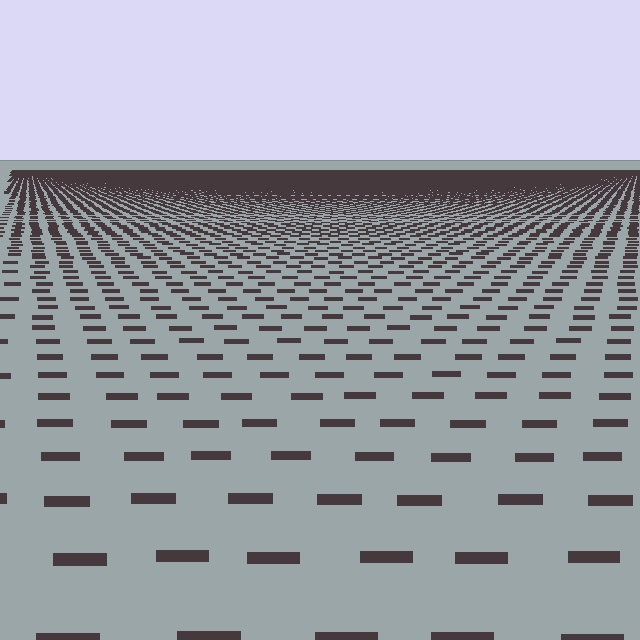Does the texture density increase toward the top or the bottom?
Density increases toward the top.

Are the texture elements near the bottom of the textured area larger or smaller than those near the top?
Larger. Near the bottom, elements are closer to the viewer and appear at a bigger on-screen size.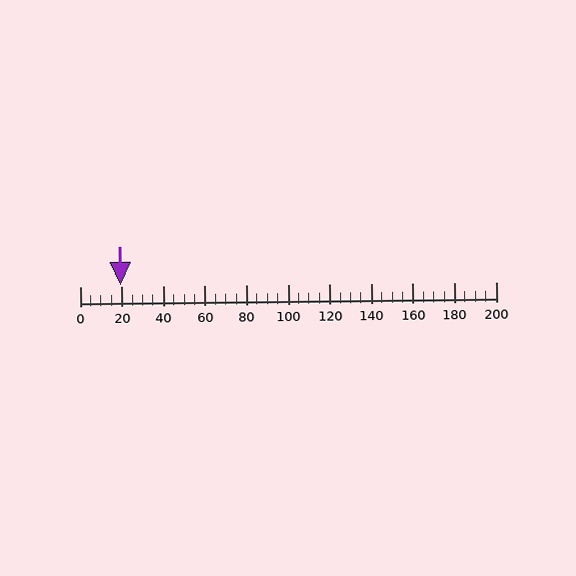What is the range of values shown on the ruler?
The ruler shows values from 0 to 200.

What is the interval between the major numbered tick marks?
The major tick marks are spaced 20 units apart.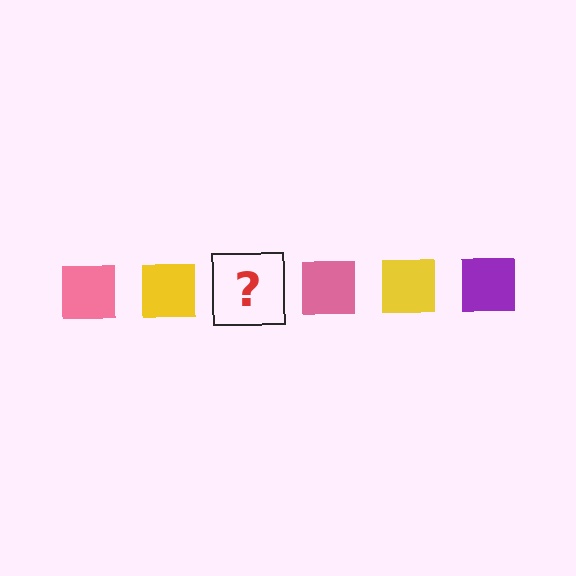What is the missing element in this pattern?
The missing element is a purple square.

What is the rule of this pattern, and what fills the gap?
The rule is that the pattern cycles through pink, yellow, purple squares. The gap should be filled with a purple square.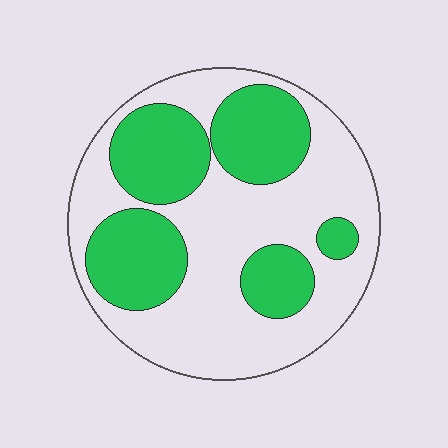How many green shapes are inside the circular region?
5.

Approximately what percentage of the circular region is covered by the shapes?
Approximately 40%.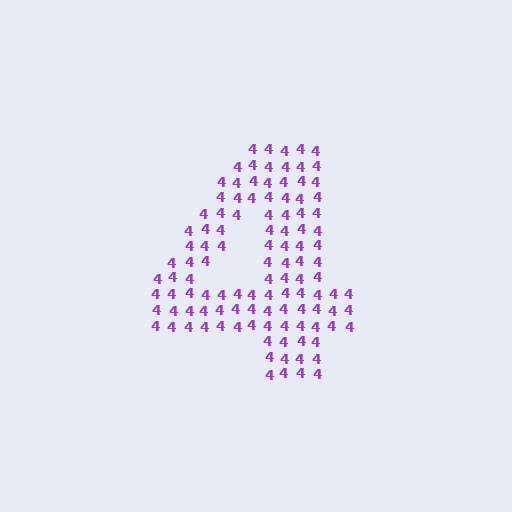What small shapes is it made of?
It is made of small digit 4's.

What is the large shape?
The large shape is the digit 4.